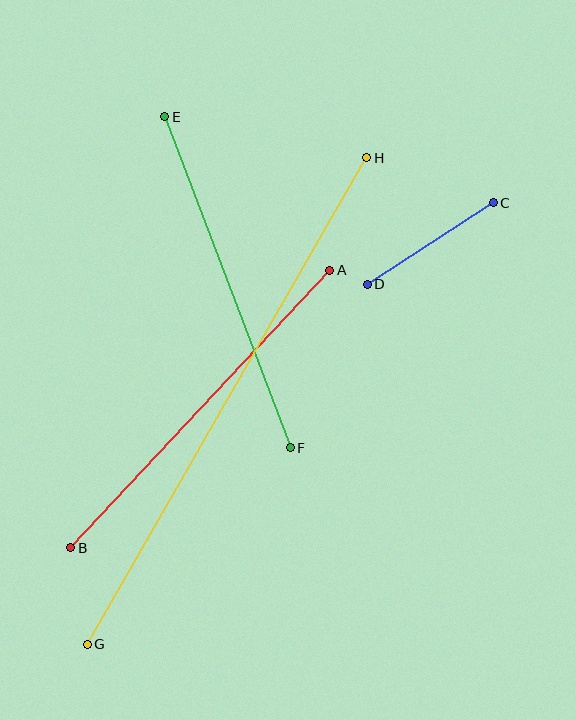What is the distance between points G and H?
The distance is approximately 561 pixels.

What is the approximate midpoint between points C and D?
The midpoint is at approximately (430, 244) pixels.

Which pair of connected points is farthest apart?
Points G and H are farthest apart.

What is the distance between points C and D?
The distance is approximately 150 pixels.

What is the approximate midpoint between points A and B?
The midpoint is at approximately (200, 409) pixels.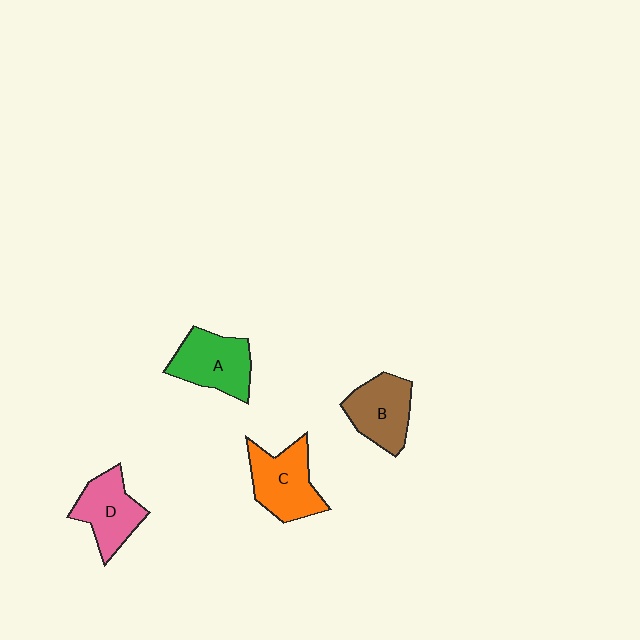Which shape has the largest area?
Shape C (orange).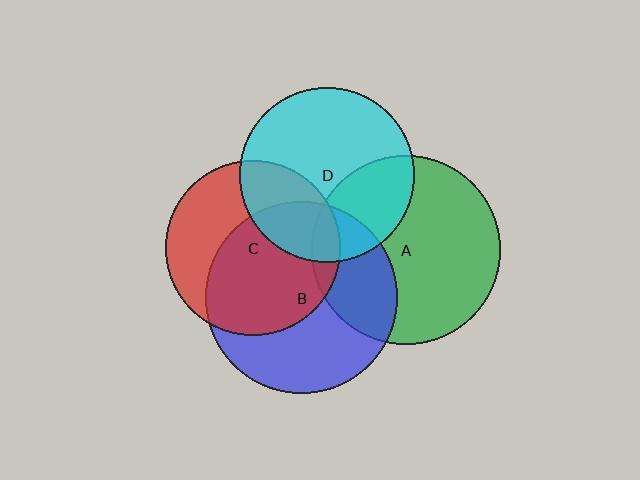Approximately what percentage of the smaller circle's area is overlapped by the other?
Approximately 30%.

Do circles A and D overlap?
Yes.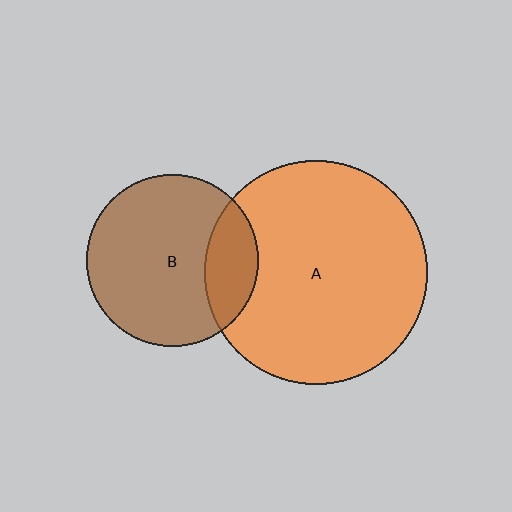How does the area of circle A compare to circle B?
Approximately 1.7 times.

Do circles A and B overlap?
Yes.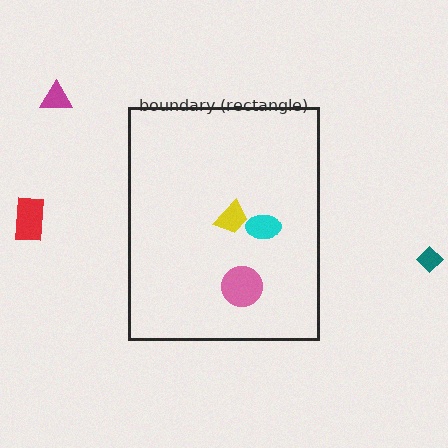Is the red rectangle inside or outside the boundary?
Outside.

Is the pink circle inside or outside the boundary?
Inside.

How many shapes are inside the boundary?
3 inside, 3 outside.